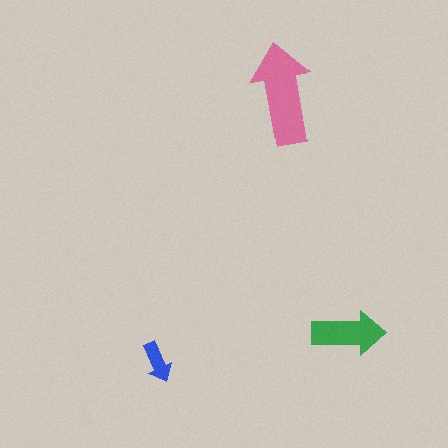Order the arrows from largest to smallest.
the pink one, the green one, the blue one.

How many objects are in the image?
There are 3 objects in the image.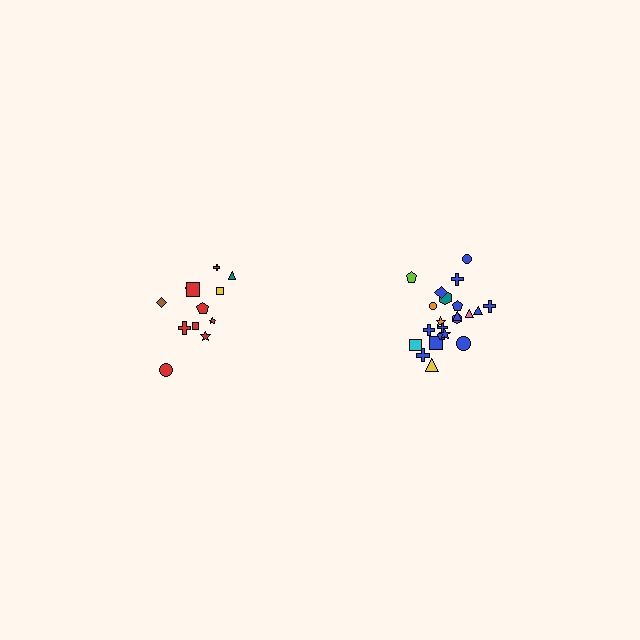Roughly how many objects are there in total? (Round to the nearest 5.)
Roughly 35 objects in total.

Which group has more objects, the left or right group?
The right group.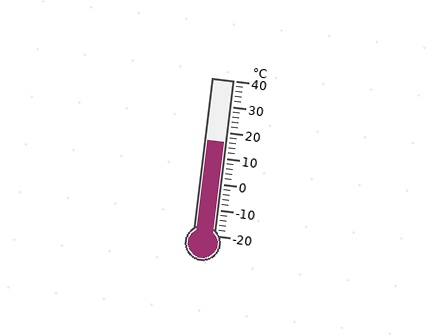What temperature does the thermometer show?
The thermometer shows approximately 16°C.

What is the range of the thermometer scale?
The thermometer scale ranges from -20°C to 40°C.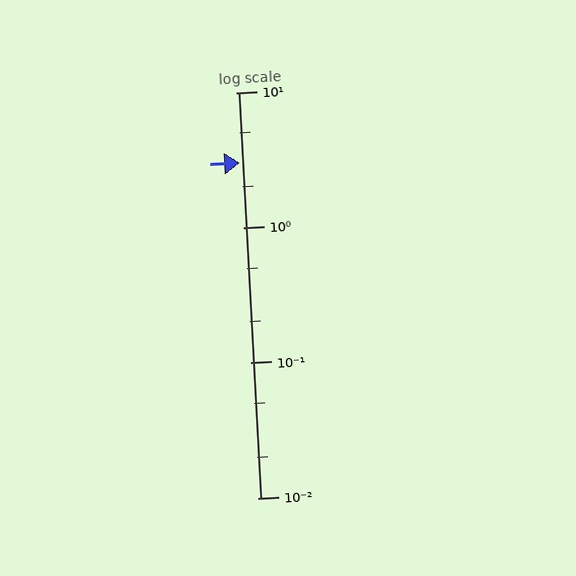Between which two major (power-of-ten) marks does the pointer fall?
The pointer is between 1 and 10.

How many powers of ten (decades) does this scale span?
The scale spans 3 decades, from 0.01 to 10.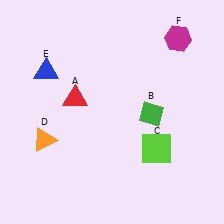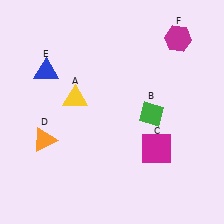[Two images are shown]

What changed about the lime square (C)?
In Image 1, C is lime. In Image 2, it changed to magenta.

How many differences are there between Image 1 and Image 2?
There are 2 differences between the two images.